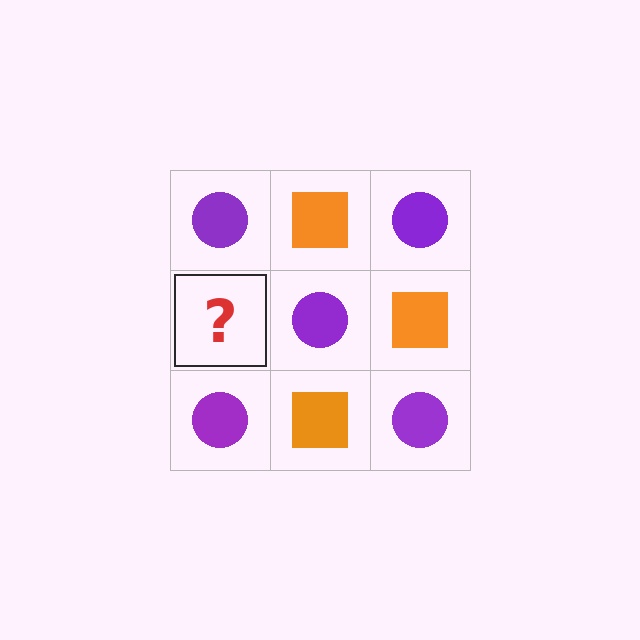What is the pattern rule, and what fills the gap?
The rule is that it alternates purple circle and orange square in a checkerboard pattern. The gap should be filled with an orange square.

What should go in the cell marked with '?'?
The missing cell should contain an orange square.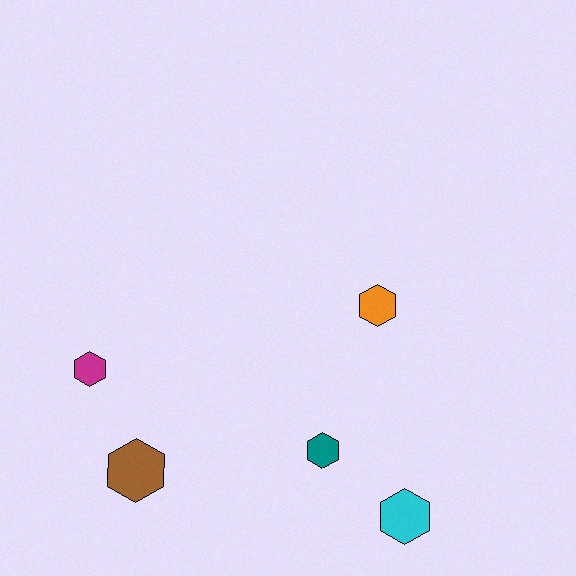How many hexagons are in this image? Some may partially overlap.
There are 5 hexagons.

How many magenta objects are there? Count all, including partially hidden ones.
There is 1 magenta object.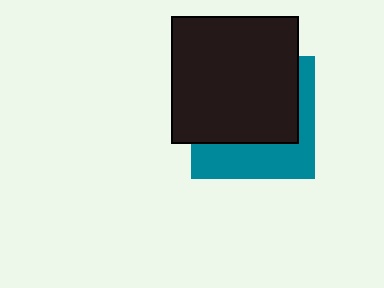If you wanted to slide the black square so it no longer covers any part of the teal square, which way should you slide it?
Slide it up — that is the most direct way to separate the two shapes.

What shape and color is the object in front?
The object in front is a black square.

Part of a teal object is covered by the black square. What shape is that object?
It is a square.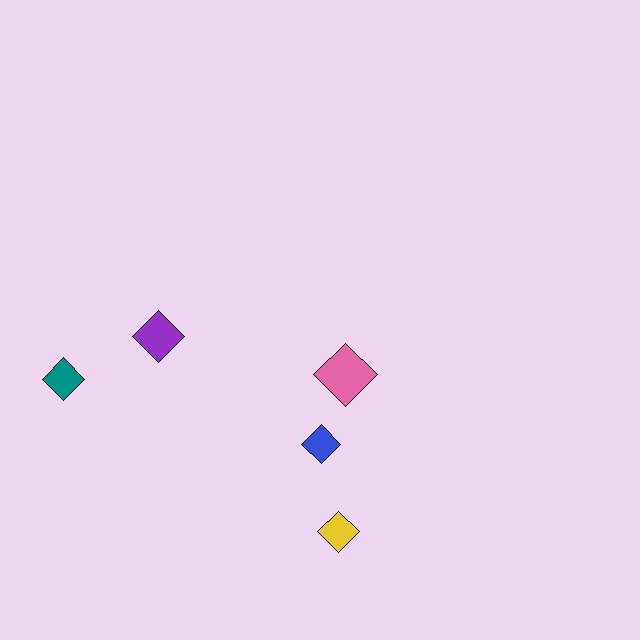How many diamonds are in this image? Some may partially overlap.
There are 5 diamonds.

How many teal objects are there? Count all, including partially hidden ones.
There is 1 teal object.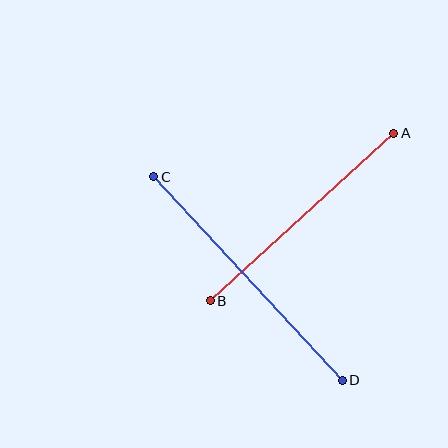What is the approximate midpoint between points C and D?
The midpoint is at approximately (248, 278) pixels.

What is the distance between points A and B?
The distance is approximately 249 pixels.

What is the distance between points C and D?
The distance is approximately 278 pixels.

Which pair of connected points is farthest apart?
Points C and D are farthest apart.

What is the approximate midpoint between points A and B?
The midpoint is at approximately (302, 217) pixels.